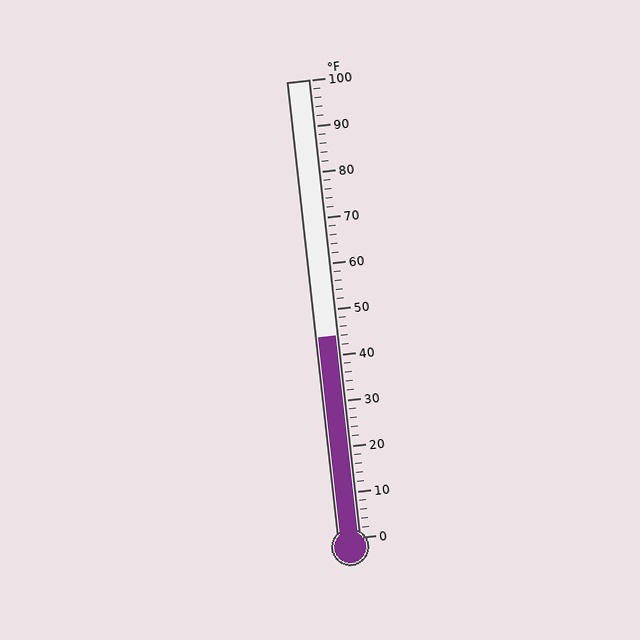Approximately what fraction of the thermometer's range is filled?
The thermometer is filled to approximately 45% of its range.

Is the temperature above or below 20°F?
The temperature is above 20°F.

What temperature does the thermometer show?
The thermometer shows approximately 44°F.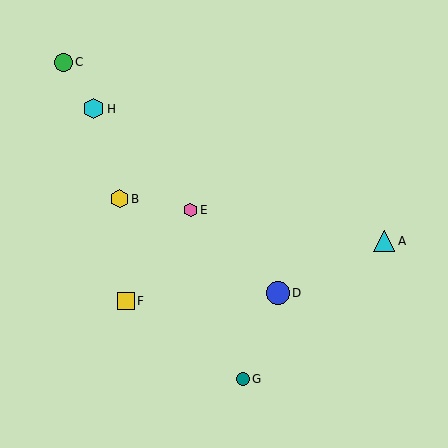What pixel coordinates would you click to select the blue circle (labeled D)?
Click at (278, 293) to select the blue circle D.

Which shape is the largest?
The blue circle (labeled D) is the largest.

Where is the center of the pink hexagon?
The center of the pink hexagon is at (191, 210).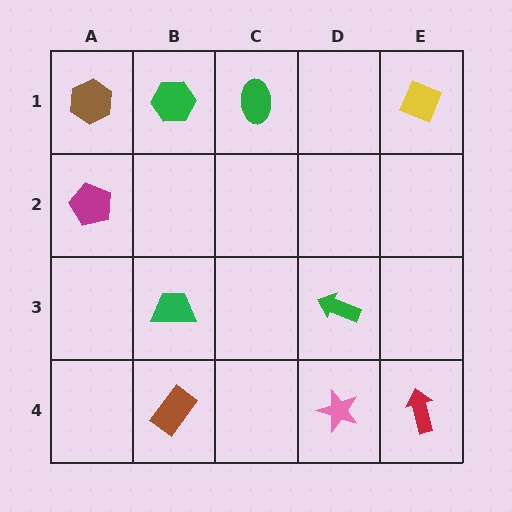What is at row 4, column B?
A brown rectangle.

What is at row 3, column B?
A green trapezoid.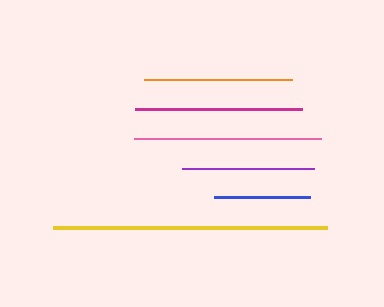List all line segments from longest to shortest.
From longest to shortest: yellow, pink, magenta, orange, purple, blue.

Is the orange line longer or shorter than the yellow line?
The yellow line is longer than the orange line.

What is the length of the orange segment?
The orange segment is approximately 149 pixels long.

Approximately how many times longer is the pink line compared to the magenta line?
The pink line is approximately 1.1 times the length of the magenta line.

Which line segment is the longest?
The yellow line is the longest at approximately 274 pixels.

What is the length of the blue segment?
The blue segment is approximately 96 pixels long.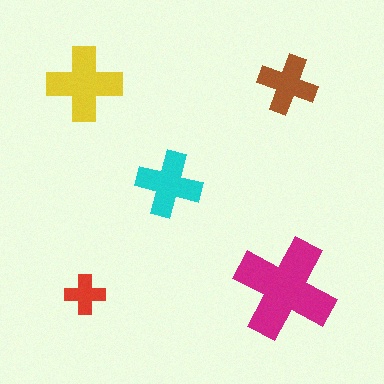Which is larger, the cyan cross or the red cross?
The cyan one.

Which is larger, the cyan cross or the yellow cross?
The yellow one.